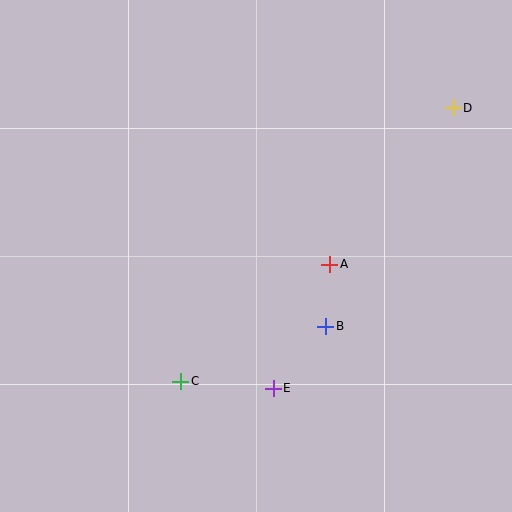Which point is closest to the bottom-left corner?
Point C is closest to the bottom-left corner.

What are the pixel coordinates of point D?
Point D is at (453, 108).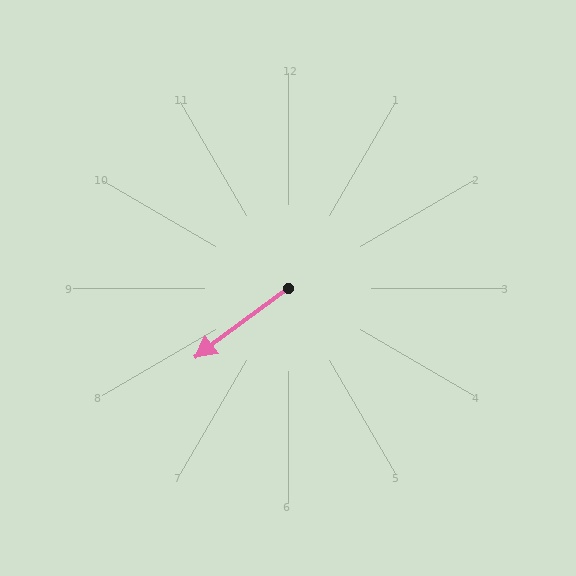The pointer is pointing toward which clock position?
Roughly 8 o'clock.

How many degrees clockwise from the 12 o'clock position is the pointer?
Approximately 233 degrees.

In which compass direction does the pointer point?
Southwest.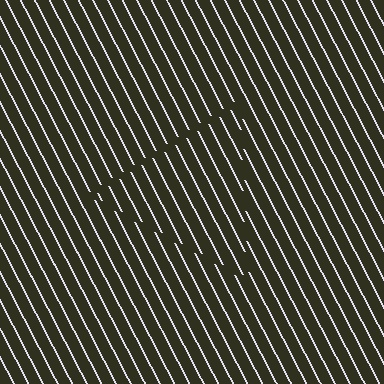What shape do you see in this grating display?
An illusory triangle. The interior of the shape contains the same grating, shifted by half a period — the contour is defined by the phase discontinuity where line-ends from the inner and outer gratings abut.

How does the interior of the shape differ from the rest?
The interior of the shape contains the same grating, shifted by half a period — the contour is defined by the phase discontinuity where line-ends from the inner and outer gratings abut.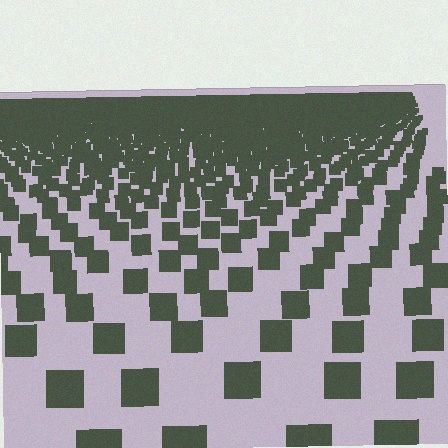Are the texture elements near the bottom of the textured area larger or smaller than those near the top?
Larger. Near the bottom, elements are closer to the viewer and appear at a bigger on-screen size.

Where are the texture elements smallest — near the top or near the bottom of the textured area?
Near the top.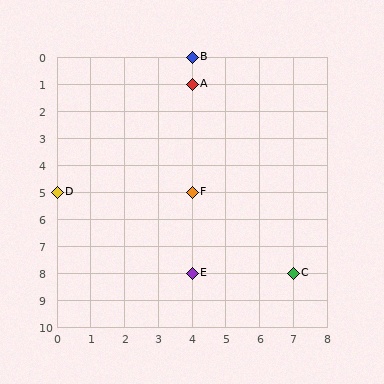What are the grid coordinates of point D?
Point D is at grid coordinates (0, 5).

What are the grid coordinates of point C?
Point C is at grid coordinates (7, 8).